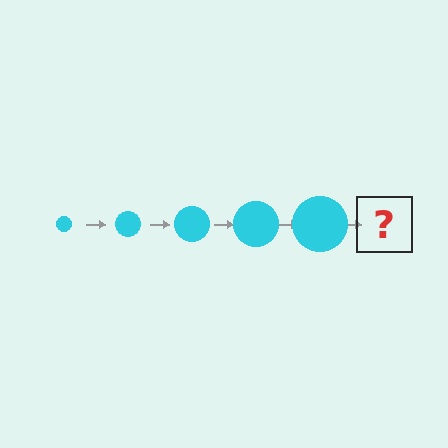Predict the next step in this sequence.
The next step is a cyan circle, larger than the previous one.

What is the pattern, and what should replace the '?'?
The pattern is that the circle gets progressively larger each step. The '?' should be a cyan circle, larger than the previous one.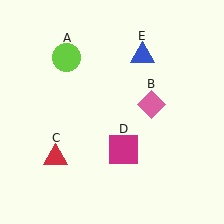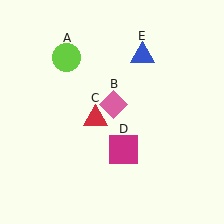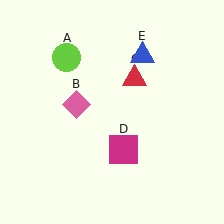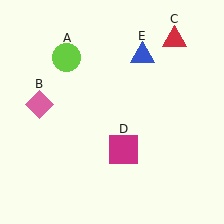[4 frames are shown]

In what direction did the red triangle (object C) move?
The red triangle (object C) moved up and to the right.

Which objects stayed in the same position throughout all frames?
Lime circle (object A) and magenta square (object D) and blue triangle (object E) remained stationary.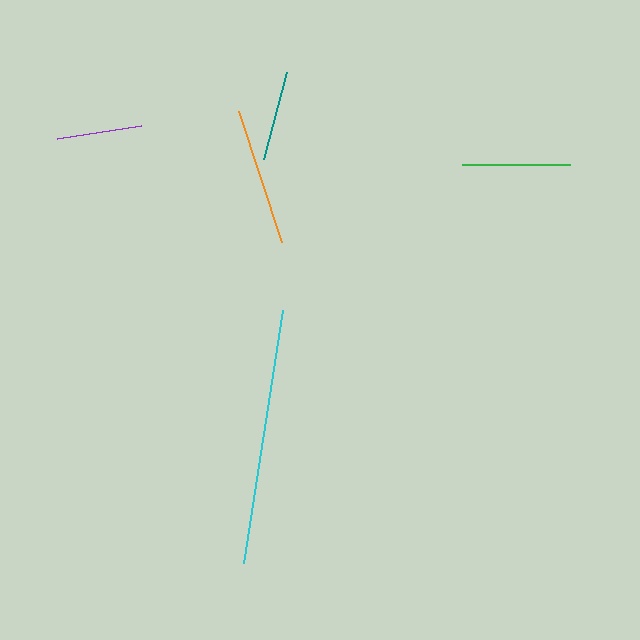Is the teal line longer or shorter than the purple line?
The teal line is longer than the purple line.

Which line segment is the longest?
The cyan line is the longest at approximately 257 pixels.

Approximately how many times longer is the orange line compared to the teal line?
The orange line is approximately 1.5 times the length of the teal line.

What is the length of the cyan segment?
The cyan segment is approximately 257 pixels long.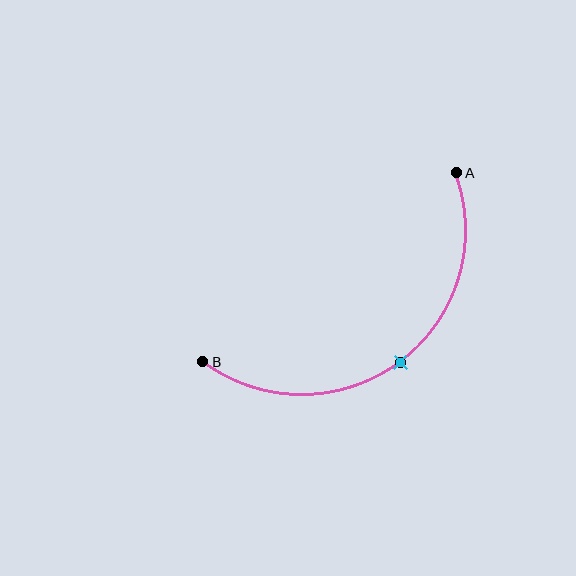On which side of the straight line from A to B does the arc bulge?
The arc bulges below and to the right of the straight line connecting A and B.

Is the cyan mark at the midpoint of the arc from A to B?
Yes. The cyan mark lies on the arc at equal arc-length from both A and B — it is the arc midpoint.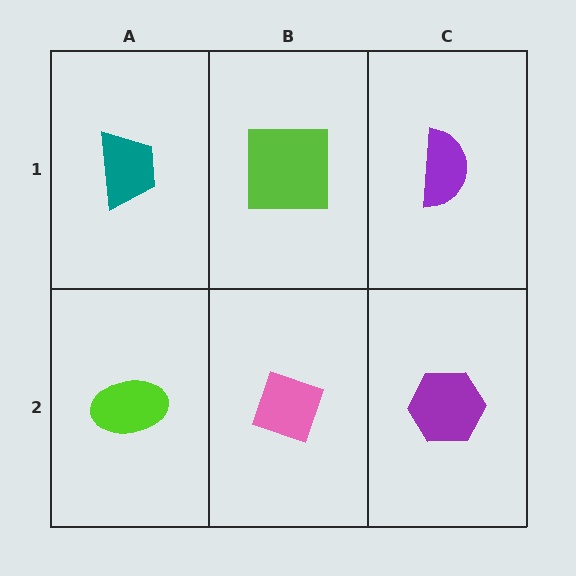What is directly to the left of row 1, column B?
A teal trapezoid.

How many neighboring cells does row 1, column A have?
2.